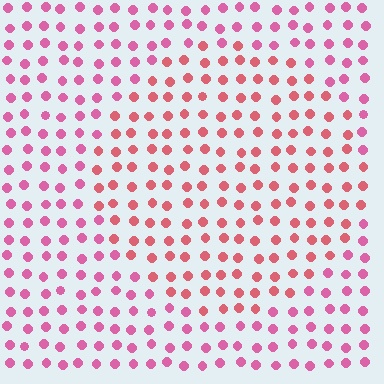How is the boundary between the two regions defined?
The boundary is defined purely by a slight shift in hue (about 26 degrees). Spacing, size, and orientation are identical on both sides.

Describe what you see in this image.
The image is filled with small pink elements in a uniform arrangement. A circle-shaped region is visible where the elements are tinted to a slightly different hue, forming a subtle color boundary.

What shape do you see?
I see a circle.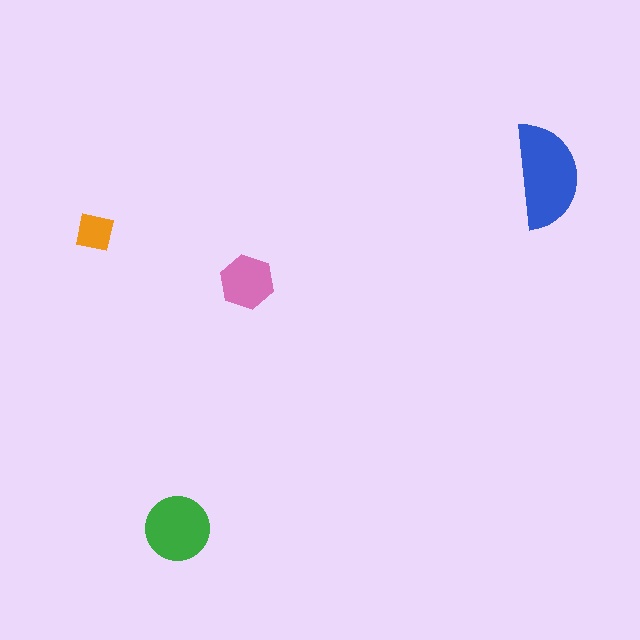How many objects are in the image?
There are 4 objects in the image.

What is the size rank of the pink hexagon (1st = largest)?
3rd.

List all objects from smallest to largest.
The orange square, the pink hexagon, the green circle, the blue semicircle.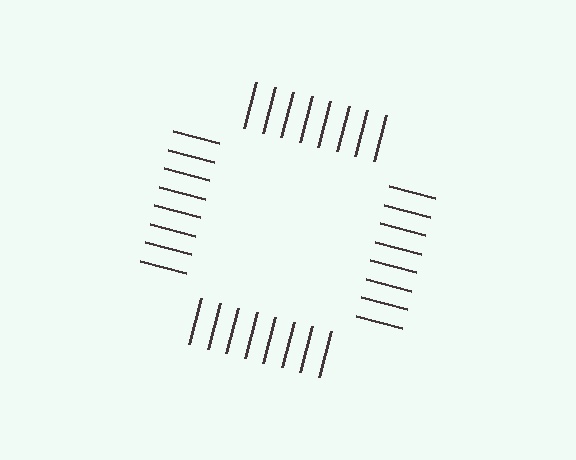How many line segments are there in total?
32 — 8 along each of the 4 edges.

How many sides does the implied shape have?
4 sides — the line-ends trace a square.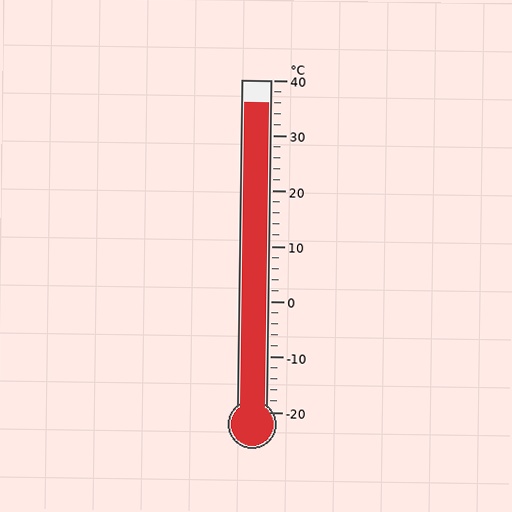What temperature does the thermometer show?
The thermometer shows approximately 36°C.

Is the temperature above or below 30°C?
The temperature is above 30°C.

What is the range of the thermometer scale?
The thermometer scale ranges from -20°C to 40°C.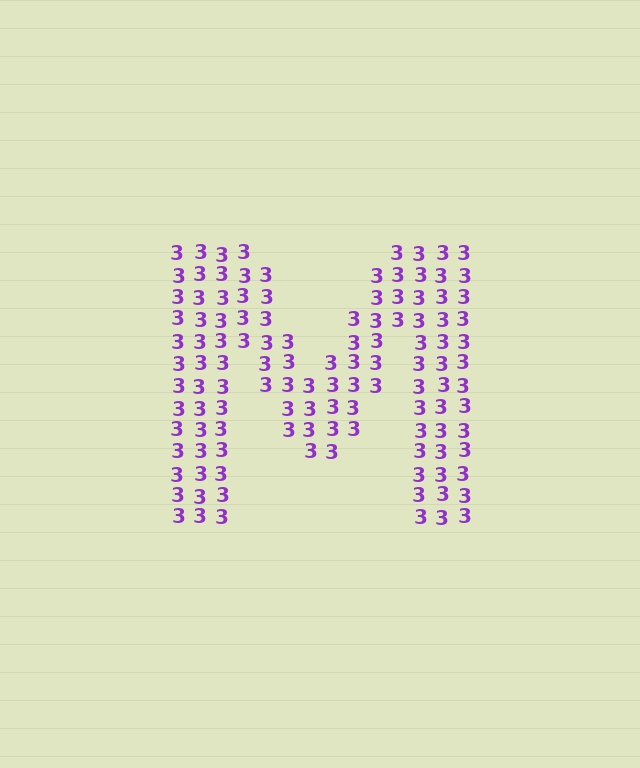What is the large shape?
The large shape is the letter M.